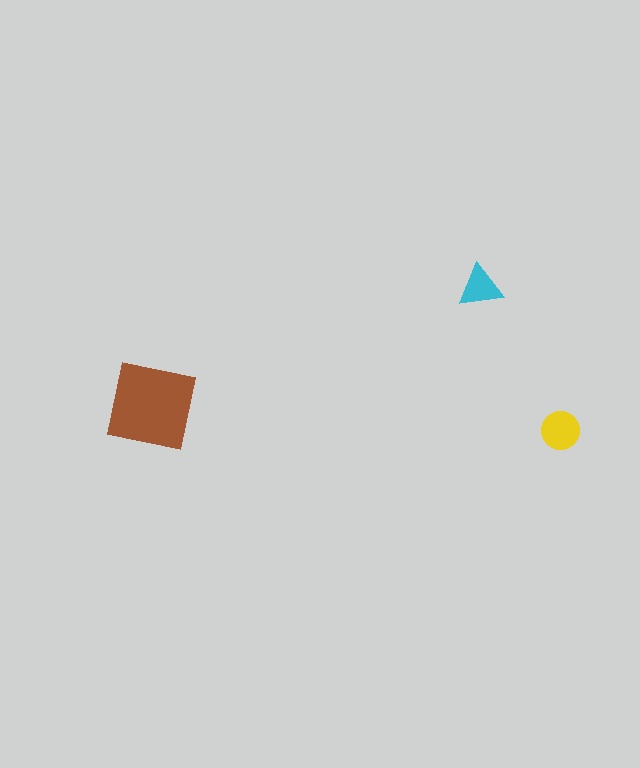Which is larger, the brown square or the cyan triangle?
The brown square.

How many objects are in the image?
There are 3 objects in the image.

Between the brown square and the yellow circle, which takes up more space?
The brown square.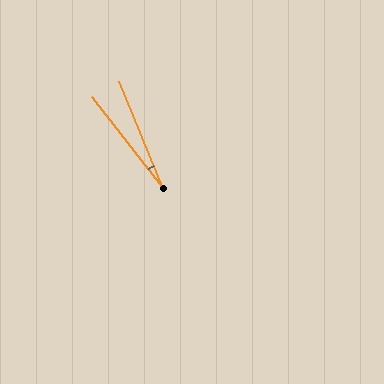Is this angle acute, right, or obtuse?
It is acute.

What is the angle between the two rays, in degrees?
Approximately 15 degrees.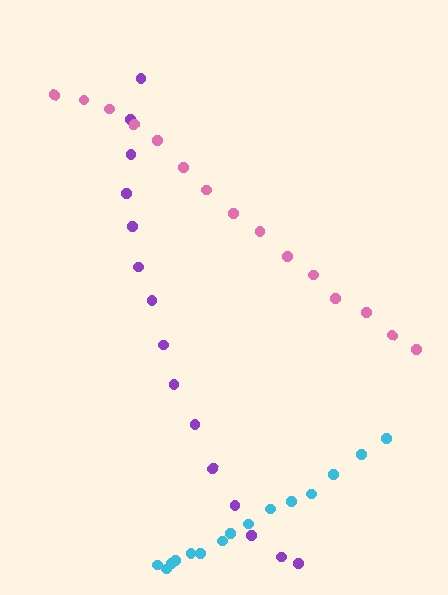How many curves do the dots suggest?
There are 3 distinct paths.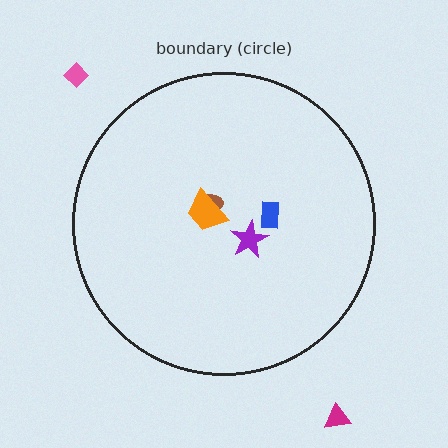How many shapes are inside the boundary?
4 inside, 2 outside.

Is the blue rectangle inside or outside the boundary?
Inside.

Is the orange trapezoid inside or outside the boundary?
Inside.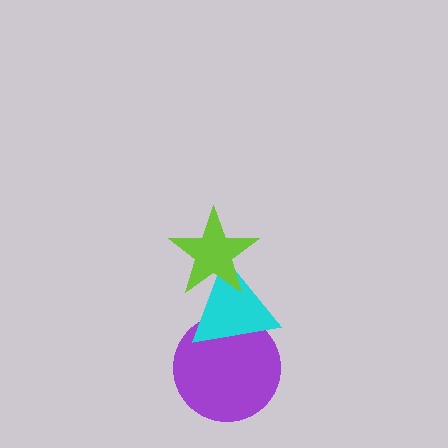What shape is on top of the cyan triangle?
The lime star is on top of the cyan triangle.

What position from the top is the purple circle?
The purple circle is 3rd from the top.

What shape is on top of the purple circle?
The cyan triangle is on top of the purple circle.